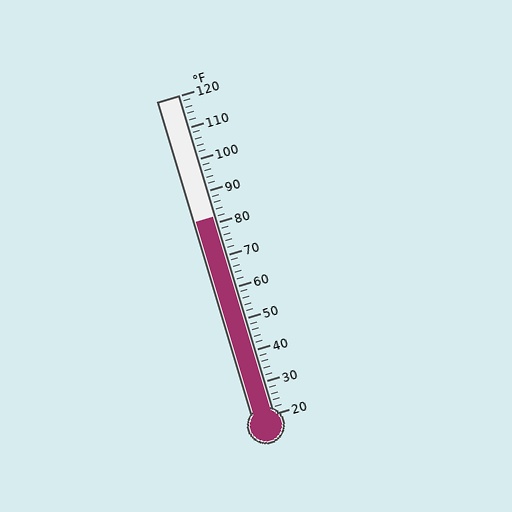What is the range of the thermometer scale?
The thermometer scale ranges from 20°F to 120°F.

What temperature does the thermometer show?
The thermometer shows approximately 82°F.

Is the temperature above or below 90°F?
The temperature is below 90°F.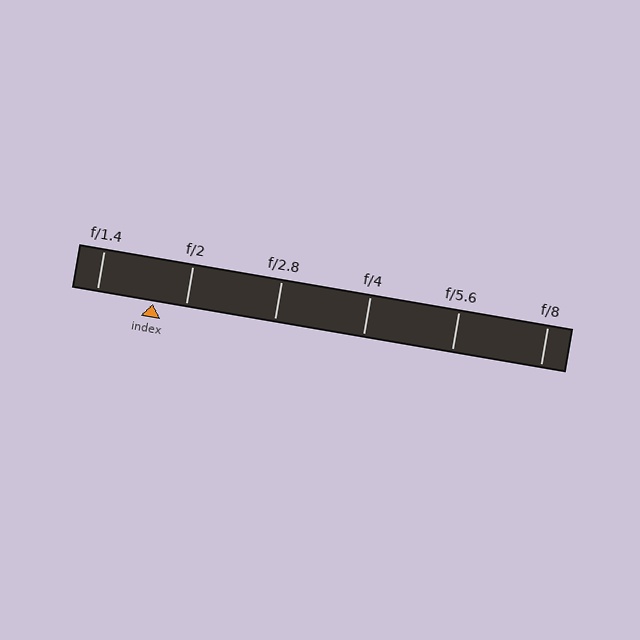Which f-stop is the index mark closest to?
The index mark is closest to f/2.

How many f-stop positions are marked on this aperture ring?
There are 6 f-stop positions marked.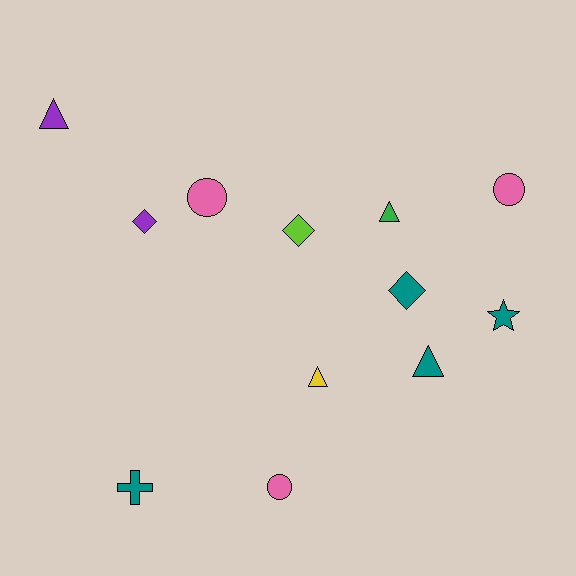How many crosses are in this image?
There is 1 cross.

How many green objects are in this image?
There is 1 green object.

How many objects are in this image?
There are 12 objects.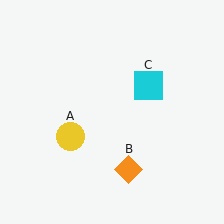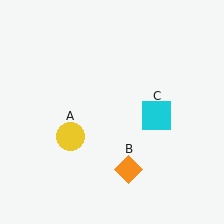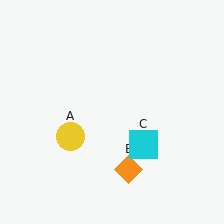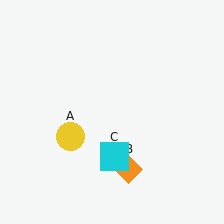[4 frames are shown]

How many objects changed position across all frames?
1 object changed position: cyan square (object C).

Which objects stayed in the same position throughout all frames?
Yellow circle (object A) and orange diamond (object B) remained stationary.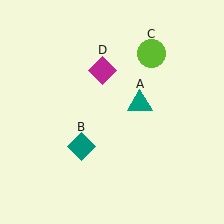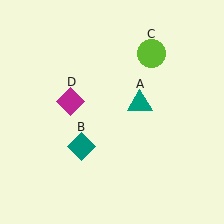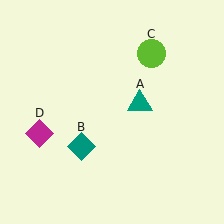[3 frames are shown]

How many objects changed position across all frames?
1 object changed position: magenta diamond (object D).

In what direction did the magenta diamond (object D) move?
The magenta diamond (object D) moved down and to the left.